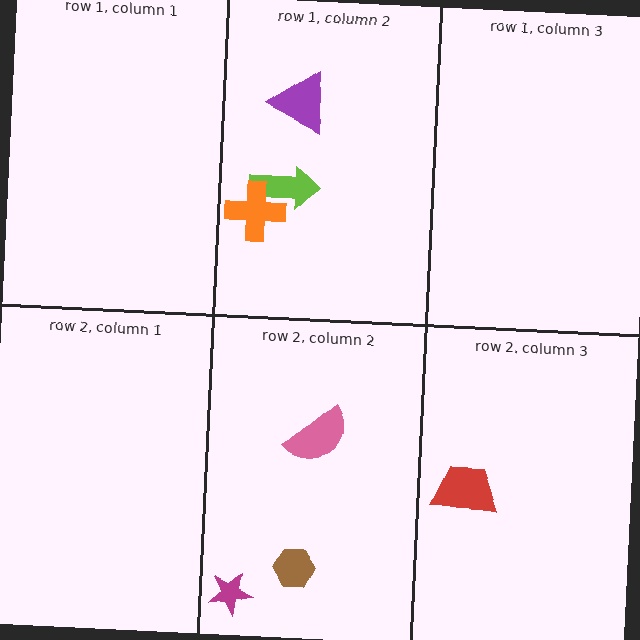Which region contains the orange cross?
The row 1, column 2 region.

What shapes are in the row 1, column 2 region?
The purple triangle, the lime arrow, the orange cross.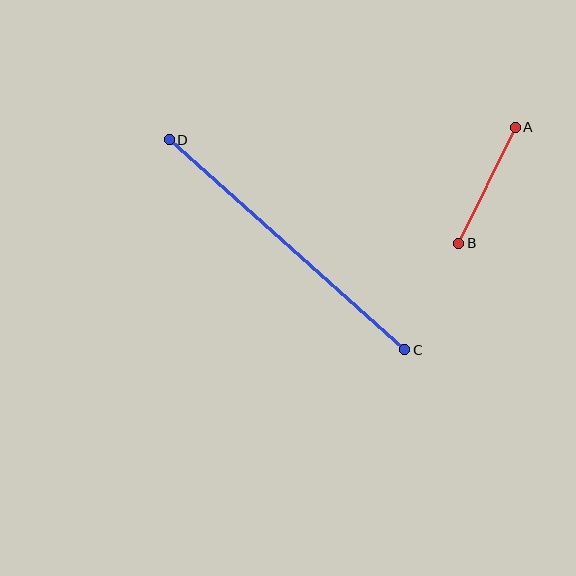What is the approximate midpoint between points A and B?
The midpoint is at approximately (487, 185) pixels.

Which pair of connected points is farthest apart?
Points C and D are farthest apart.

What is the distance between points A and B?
The distance is approximately 129 pixels.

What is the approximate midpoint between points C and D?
The midpoint is at approximately (287, 245) pixels.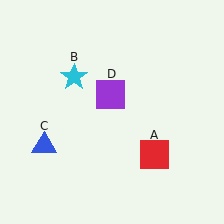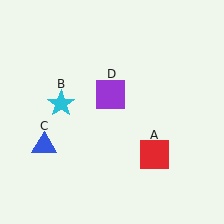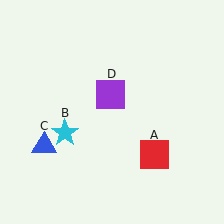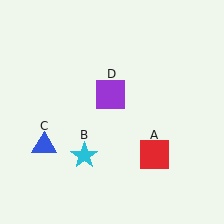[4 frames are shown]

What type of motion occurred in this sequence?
The cyan star (object B) rotated counterclockwise around the center of the scene.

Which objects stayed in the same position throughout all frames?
Red square (object A) and blue triangle (object C) and purple square (object D) remained stationary.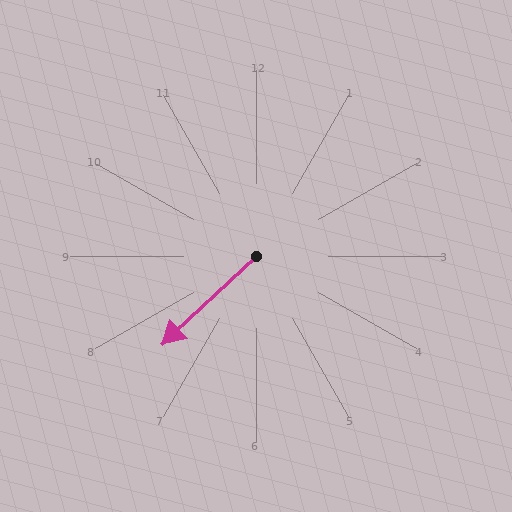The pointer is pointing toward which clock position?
Roughly 8 o'clock.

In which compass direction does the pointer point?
Southwest.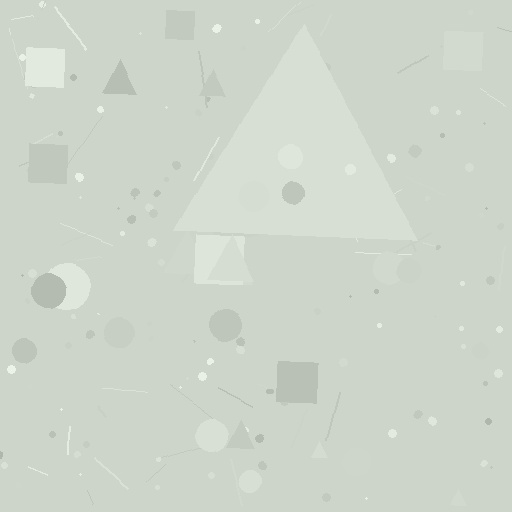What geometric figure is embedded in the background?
A triangle is embedded in the background.